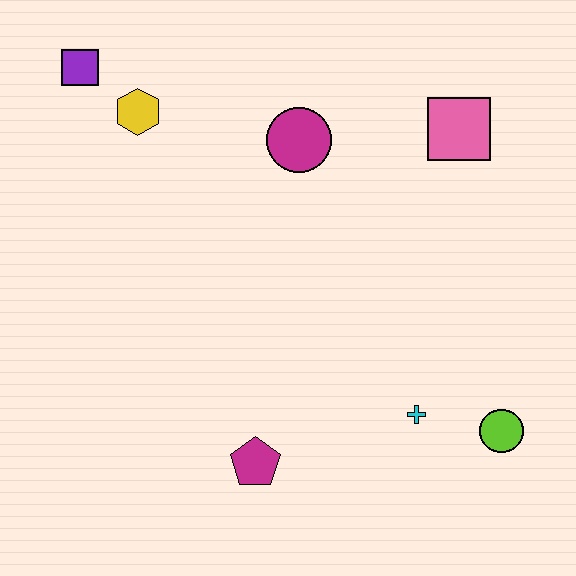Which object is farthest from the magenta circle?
The lime circle is farthest from the magenta circle.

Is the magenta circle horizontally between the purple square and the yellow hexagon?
No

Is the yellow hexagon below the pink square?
No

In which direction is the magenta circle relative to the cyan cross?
The magenta circle is above the cyan cross.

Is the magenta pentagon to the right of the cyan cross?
No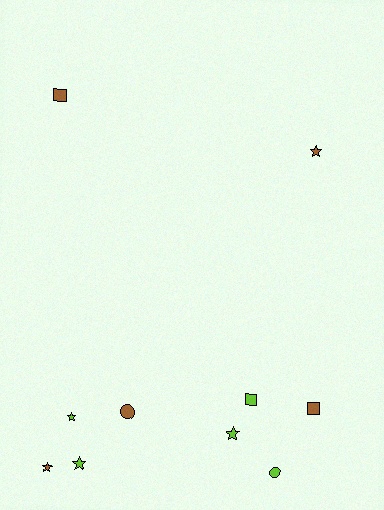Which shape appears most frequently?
Star, with 5 objects.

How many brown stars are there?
There are 2 brown stars.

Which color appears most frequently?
Brown, with 5 objects.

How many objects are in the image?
There are 10 objects.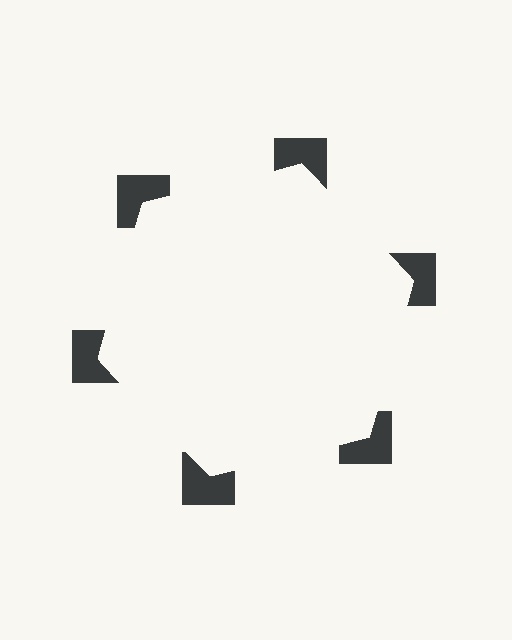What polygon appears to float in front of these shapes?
An illusory hexagon — its edges are inferred from the aligned wedge cuts in the notched squares, not physically drawn.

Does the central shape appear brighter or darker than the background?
It typically appears slightly brighter than the background, even though no actual brightness change is drawn.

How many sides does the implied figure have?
6 sides.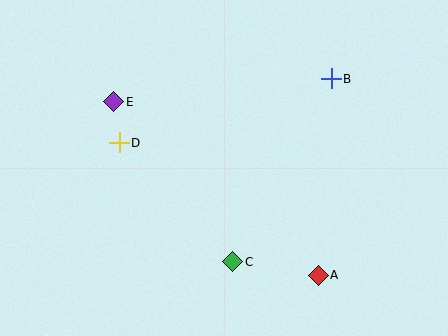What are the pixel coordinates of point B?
Point B is at (331, 79).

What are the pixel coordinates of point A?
Point A is at (318, 275).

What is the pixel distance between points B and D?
The distance between B and D is 221 pixels.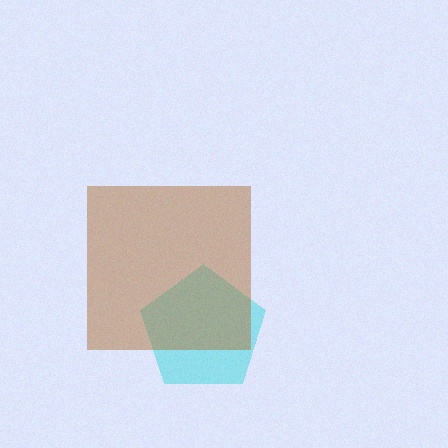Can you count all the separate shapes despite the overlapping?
Yes, there are 2 separate shapes.